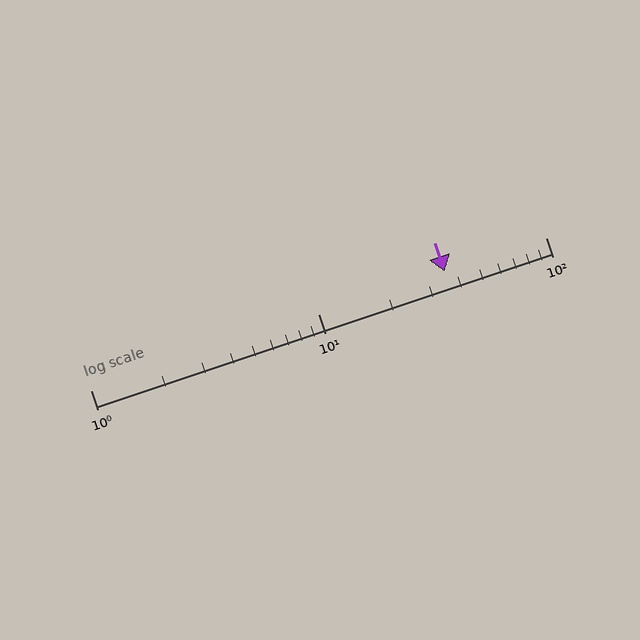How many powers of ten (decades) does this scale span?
The scale spans 2 decades, from 1 to 100.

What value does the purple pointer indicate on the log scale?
The pointer indicates approximately 36.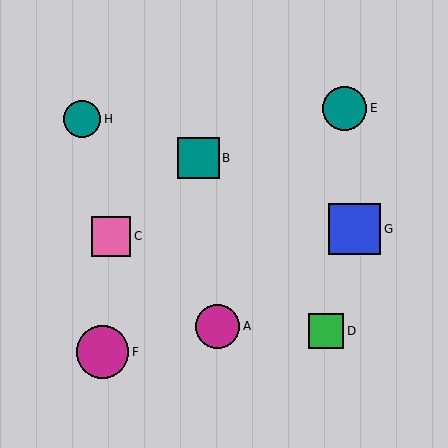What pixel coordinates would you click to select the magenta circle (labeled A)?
Click at (218, 326) to select the magenta circle A.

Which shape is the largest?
The magenta circle (labeled F) is the largest.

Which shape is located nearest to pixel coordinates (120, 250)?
The pink square (labeled C) at (111, 236) is nearest to that location.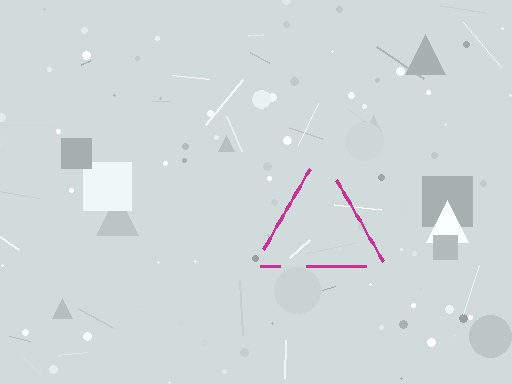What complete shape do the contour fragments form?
The contour fragments form a triangle.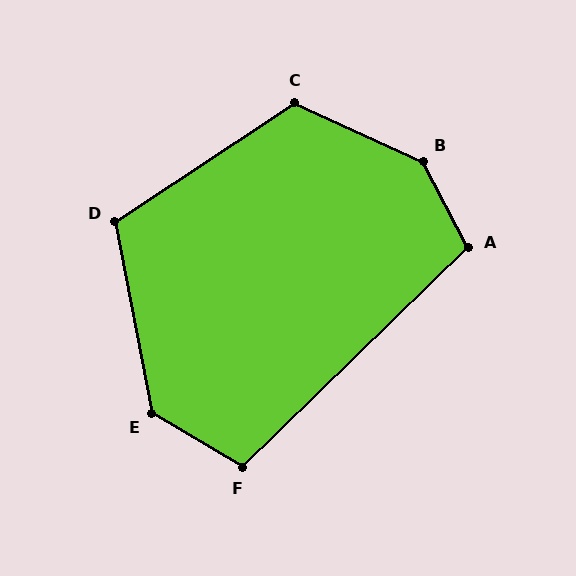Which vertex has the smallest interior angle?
F, at approximately 105 degrees.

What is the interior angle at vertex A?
Approximately 106 degrees (obtuse).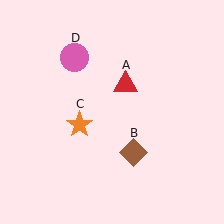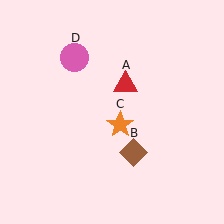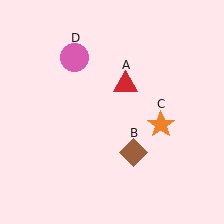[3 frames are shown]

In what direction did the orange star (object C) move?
The orange star (object C) moved right.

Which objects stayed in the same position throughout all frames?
Red triangle (object A) and brown diamond (object B) and pink circle (object D) remained stationary.